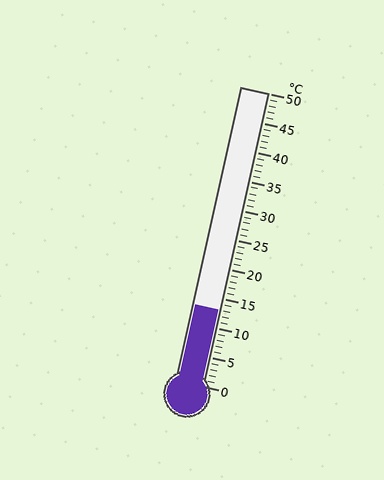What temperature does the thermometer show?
The thermometer shows approximately 13°C.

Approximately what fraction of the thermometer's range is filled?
The thermometer is filled to approximately 25% of its range.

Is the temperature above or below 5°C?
The temperature is above 5°C.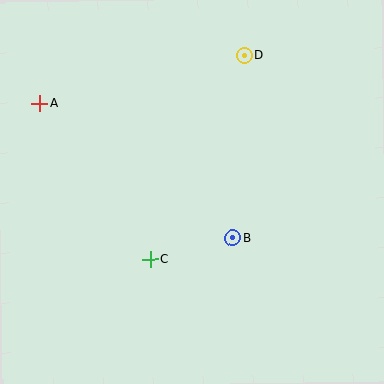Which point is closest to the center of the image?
Point B at (233, 238) is closest to the center.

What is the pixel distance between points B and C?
The distance between B and C is 85 pixels.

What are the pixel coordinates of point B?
Point B is at (233, 238).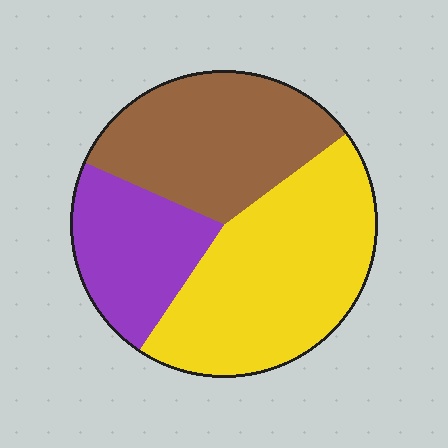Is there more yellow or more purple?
Yellow.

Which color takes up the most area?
Yellow, at roughly 45%.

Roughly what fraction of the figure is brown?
Brown covers roughly 35% of the figure.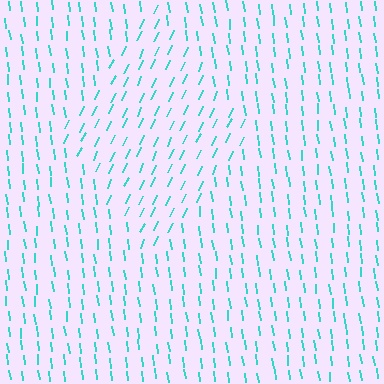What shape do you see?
I see a diamond.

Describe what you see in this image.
The image is filled with small cyan line segments. A diamond region in the image has lines oriented differently from the surrounding lines, creating a visible texture boundary.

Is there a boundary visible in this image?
Yes, there is a texture boundary formed by a change in line orientation.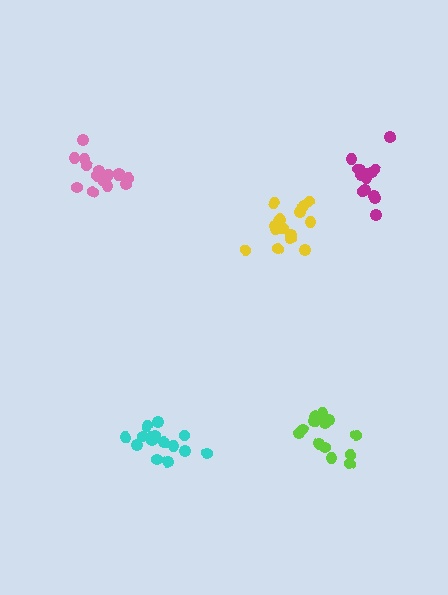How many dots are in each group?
Group 1: 15 dots, Group 2: 16 dots, Group 3: 14 dots, Group 4: 15 dots, Group 5: 14 dots (74 total).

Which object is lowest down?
The cyan cluster is bottommost.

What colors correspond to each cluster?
The clusters are colored: pink, yellow, magenta, cyan, lime.